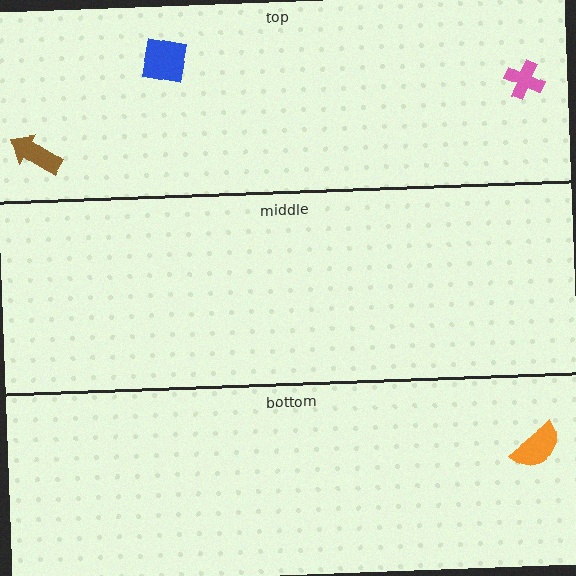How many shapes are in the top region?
3.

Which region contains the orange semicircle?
The bottom region.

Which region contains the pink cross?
The top region.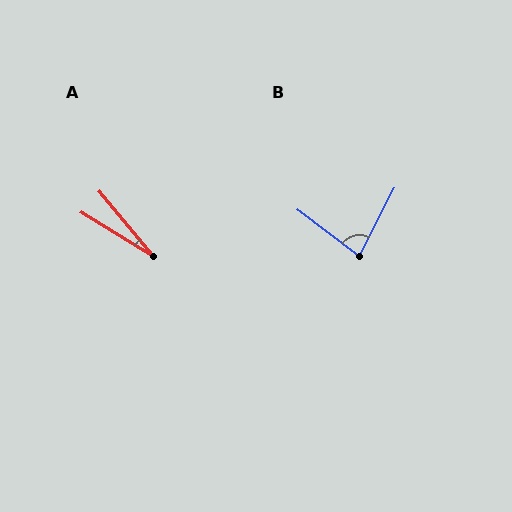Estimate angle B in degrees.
Approximately 80 degrees.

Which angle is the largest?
B, at approximately 80 degrees.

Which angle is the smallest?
A, at approximately 19 degrees.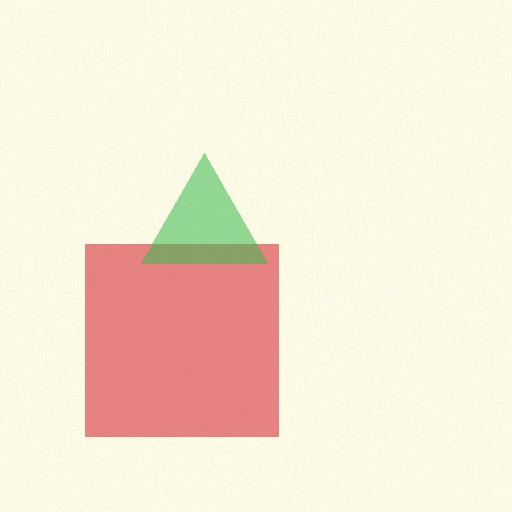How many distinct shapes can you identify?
There are 2 distinct shapes: a red square, a green triangle.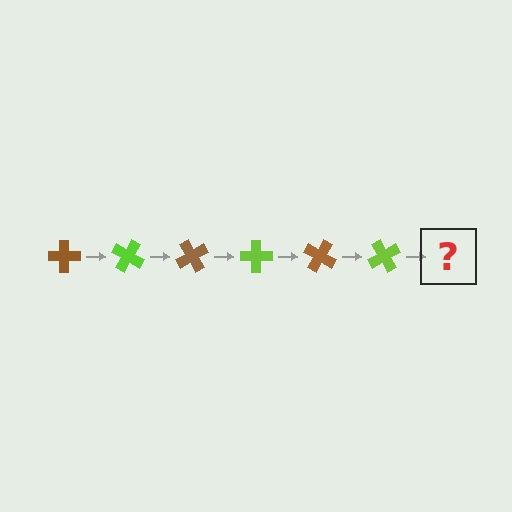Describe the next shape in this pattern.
It should be a brown cross, rotated 180 degrees from the start.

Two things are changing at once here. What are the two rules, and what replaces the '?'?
The two rules are that it rotates 30 degrees each step and the color cycles through brown and lime. The '?' should be a brown cross, rotated 180 degrees from the start.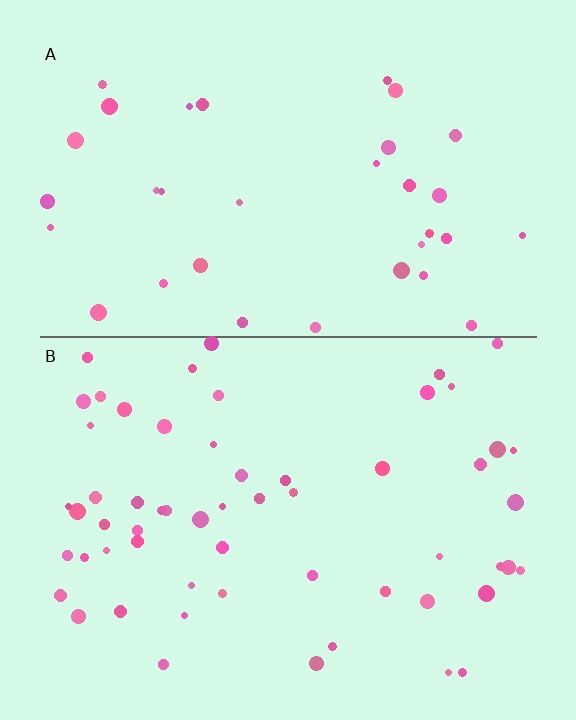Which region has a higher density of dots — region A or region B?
B (the bottom).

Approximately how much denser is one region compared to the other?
Approximately 1.7× — region B over region A.